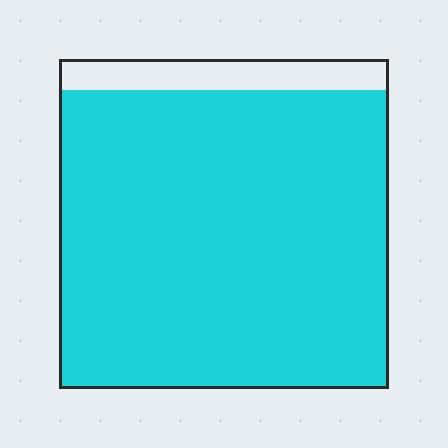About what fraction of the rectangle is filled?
About nine tenths (9/10).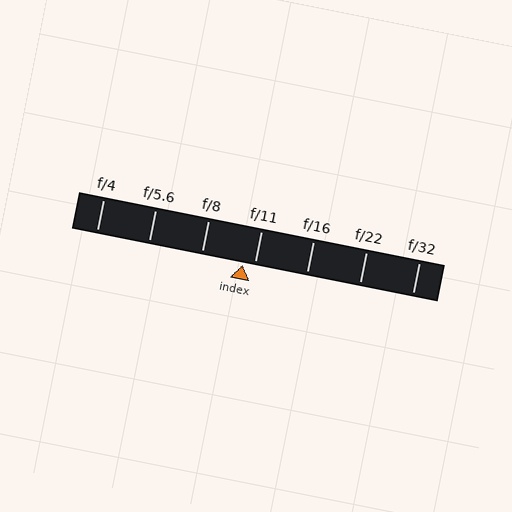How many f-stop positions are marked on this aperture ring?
There are 7 f-stop positions marked.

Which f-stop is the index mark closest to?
The index mark is closest to f/11.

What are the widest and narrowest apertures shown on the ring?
The widest aperture shown is f/4 and the narrowest is f/32.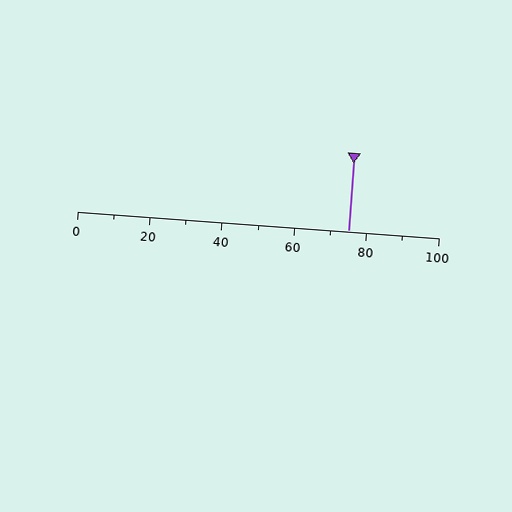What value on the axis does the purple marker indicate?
The marker indicates approximately 75.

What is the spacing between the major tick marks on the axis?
The major ticks are spaced 20 apart.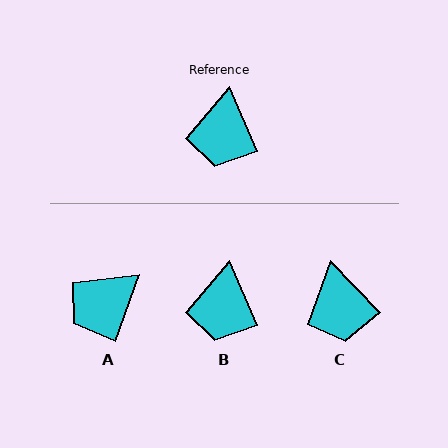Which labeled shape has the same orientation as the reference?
B.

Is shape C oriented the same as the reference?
No, it is off by about 20 degrees.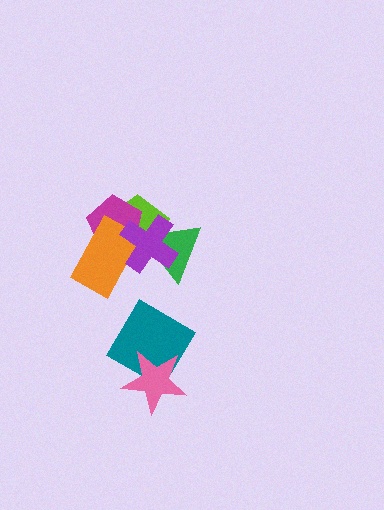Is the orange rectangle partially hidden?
Yes, it is partially covered by another shape.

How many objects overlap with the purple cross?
4 objects overlap with the purple cross.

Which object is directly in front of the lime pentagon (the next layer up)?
The magenta pentagon is directly in front of the lime pentagon.